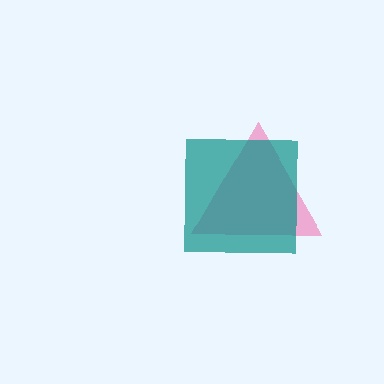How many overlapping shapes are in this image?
There are 2 overlapping shapes in the image.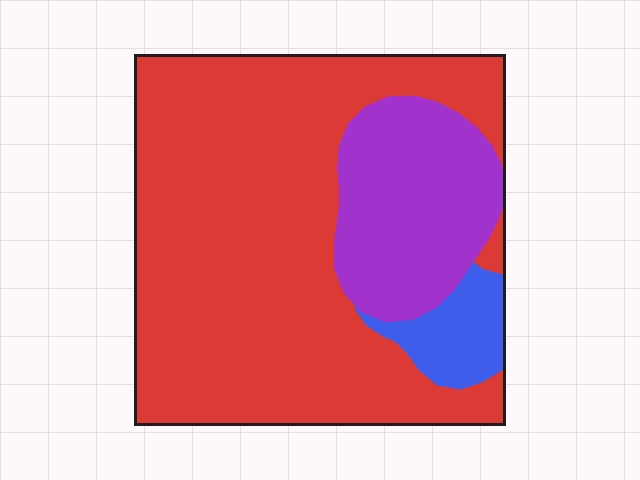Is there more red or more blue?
Red.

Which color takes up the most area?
Red, at roughly 70%.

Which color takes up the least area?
Blue, at roughly 5%.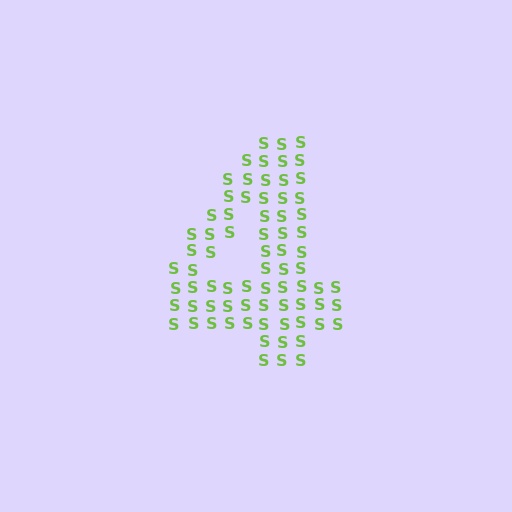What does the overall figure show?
The overall figure shows the digit 4.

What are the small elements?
The small elements are letter S's.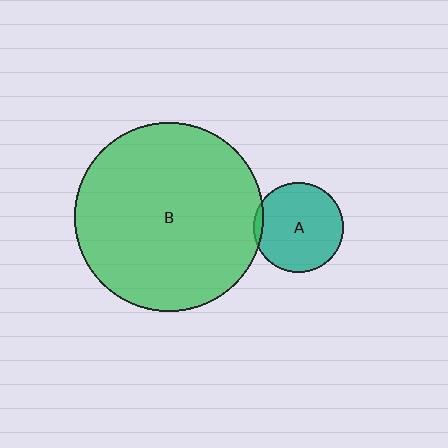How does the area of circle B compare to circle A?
Approximately 4.4 times.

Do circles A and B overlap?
Yes.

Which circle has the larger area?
Circle B (green).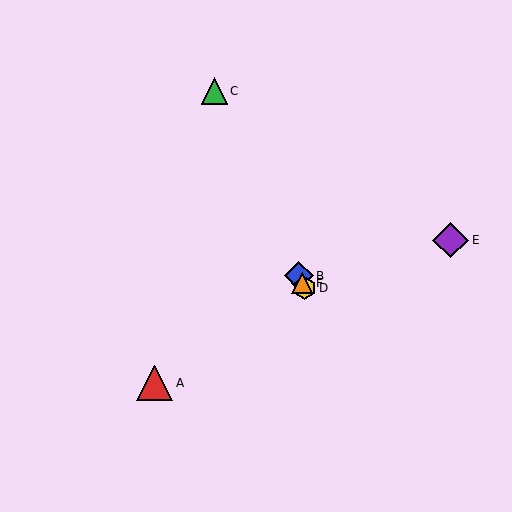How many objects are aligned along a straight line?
4 objects (B, C, D, F) are aligned along a straight line.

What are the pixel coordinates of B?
Object B is at (299, 276).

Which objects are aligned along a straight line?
Objects B, C, D, F are aligned along a straight line.